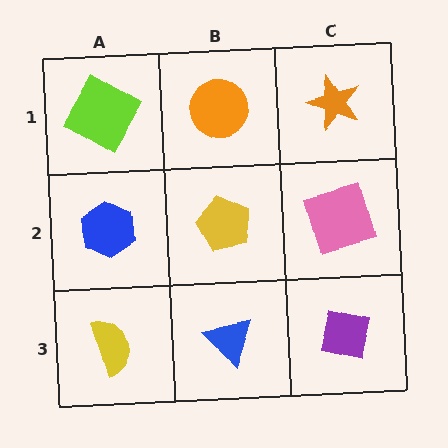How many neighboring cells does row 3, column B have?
3.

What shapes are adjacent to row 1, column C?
A pink square (row 2, column C), an orange circle (row 1, column B).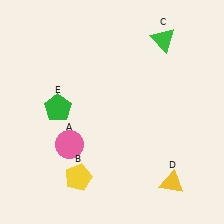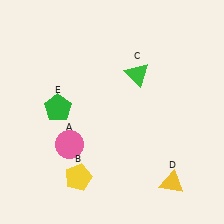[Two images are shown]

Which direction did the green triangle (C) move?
The green triangle (C) moved down.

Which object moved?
The green triangle (C) moved down.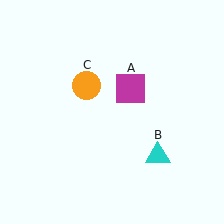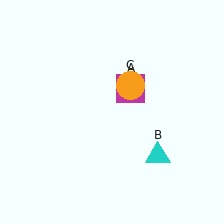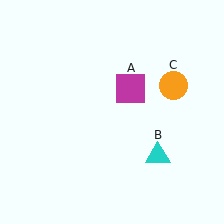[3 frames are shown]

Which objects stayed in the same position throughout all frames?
Magenta square (object A) and cyan triangle (object B) remained stationary.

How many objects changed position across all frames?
1 object changed position: orange circle (object C).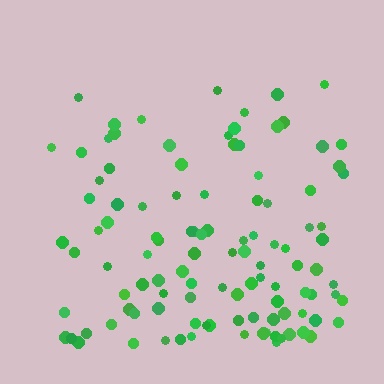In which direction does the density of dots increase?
From top to bottom, with the bottom side densest.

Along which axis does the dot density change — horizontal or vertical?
Vertical.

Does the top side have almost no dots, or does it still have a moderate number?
Still a moderate number, just noticeably fewer than the bottom.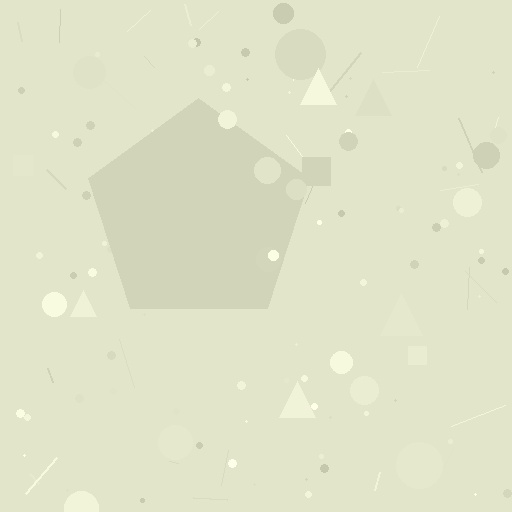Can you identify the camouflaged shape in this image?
The camouflaged shape is a pentagon.